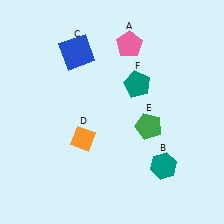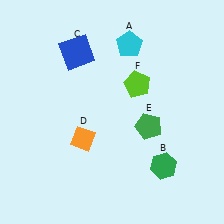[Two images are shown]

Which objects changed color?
A changed from pink to cyan. B changed from teal to green. F changed from teal to lime.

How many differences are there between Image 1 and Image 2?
There are 3 differences between the two images.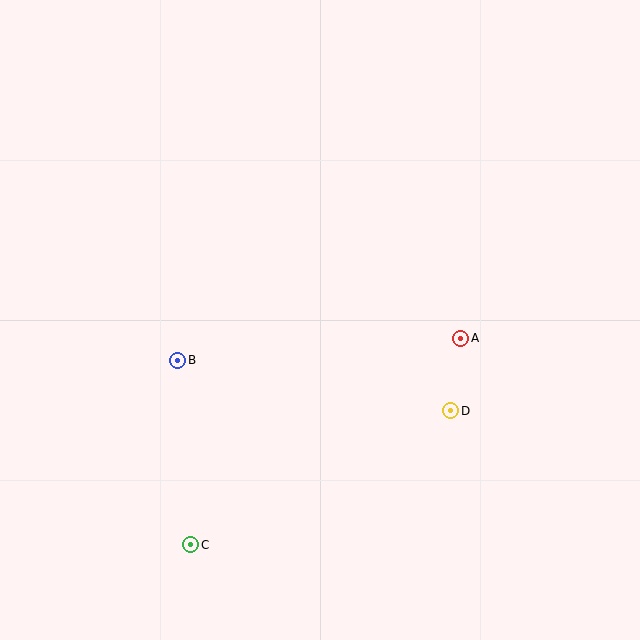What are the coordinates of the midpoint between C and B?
The midpoint between C and B is at (184, 452).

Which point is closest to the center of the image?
Point A at (461, 338) is closest to the center.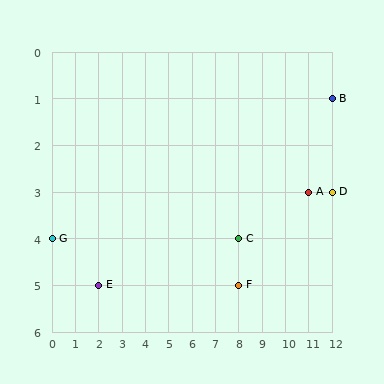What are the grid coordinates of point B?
Point B is at grid coordinates (12, 1).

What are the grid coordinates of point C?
Point C is at grid coordinates (8, 4).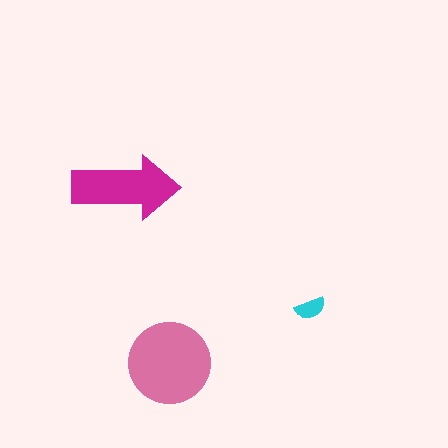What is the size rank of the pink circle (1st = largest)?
1st.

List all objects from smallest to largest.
The cyan semicircle, the magenta arrow, the pink circle.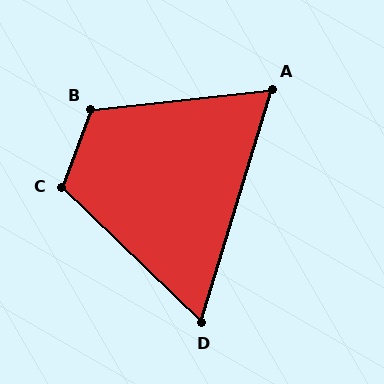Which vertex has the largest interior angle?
B, at approximately 117 degrees.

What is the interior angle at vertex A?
Approximately 67 degrees (acute).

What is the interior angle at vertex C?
Approximately 113 degrees (obtuse).